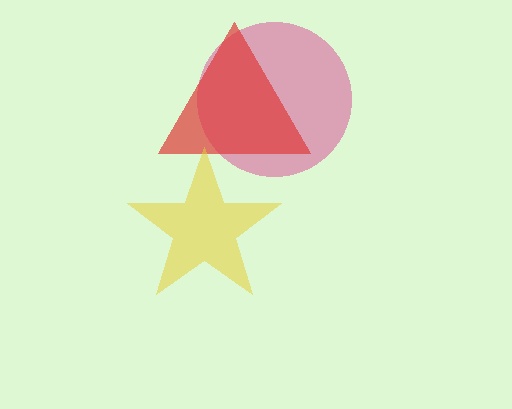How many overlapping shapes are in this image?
There are 3 overlapping shapes in the image.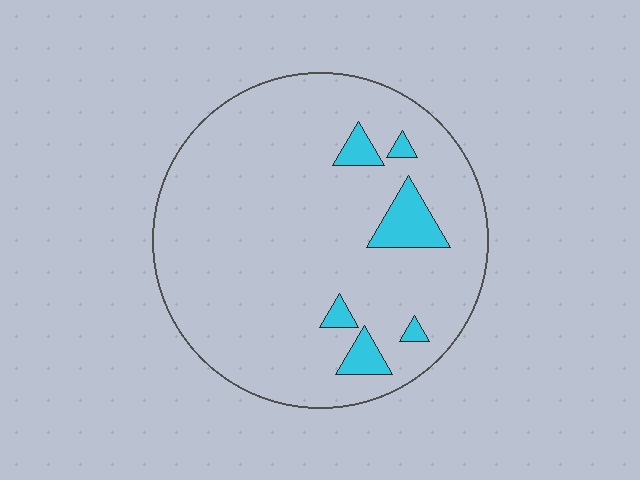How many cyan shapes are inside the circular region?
6.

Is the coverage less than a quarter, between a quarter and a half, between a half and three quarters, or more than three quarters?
Less than a quarter.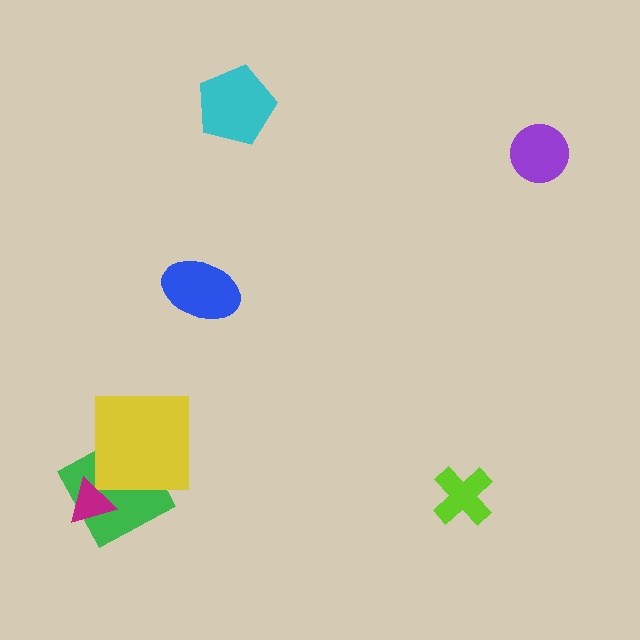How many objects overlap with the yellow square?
1 object overlaps with the yellow square.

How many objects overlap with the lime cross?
0 objects overlap with the lime cross.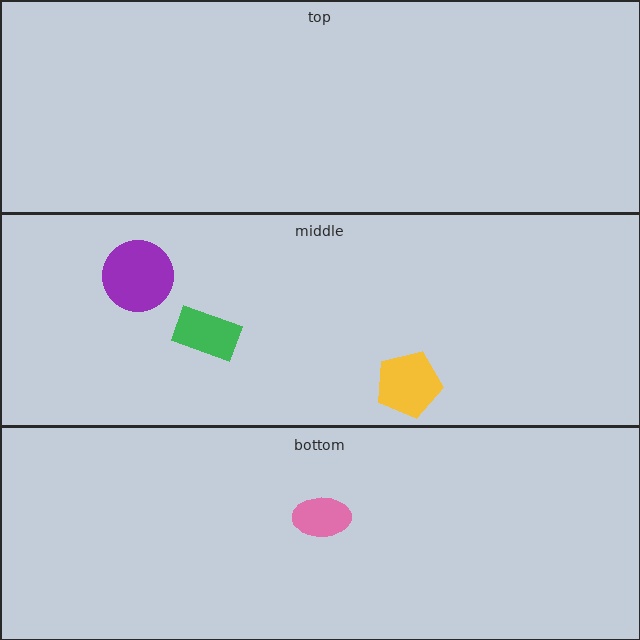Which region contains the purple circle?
The middle region.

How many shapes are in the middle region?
3.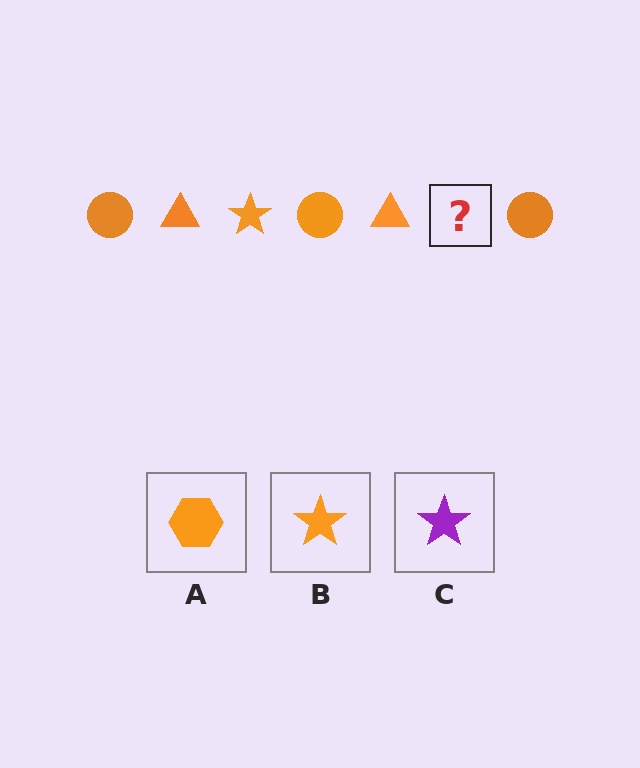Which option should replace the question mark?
Option B.